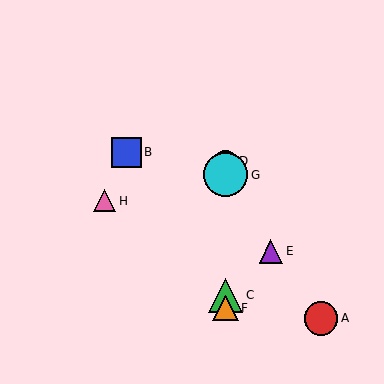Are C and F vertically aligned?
Yes, both are at x≈226.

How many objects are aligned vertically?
4 objects (C, D, F, G) are aligned vertically.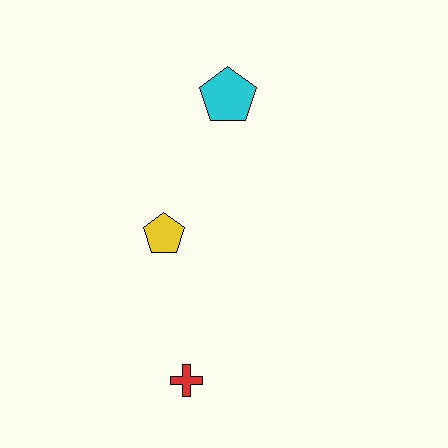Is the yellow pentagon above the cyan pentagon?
No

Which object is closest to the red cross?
The yellow pentagon is closest to the red cross.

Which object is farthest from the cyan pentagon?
The red cross is farthest from the cyan pentagon.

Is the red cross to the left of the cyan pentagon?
Yes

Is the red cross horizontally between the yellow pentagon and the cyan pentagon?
Yes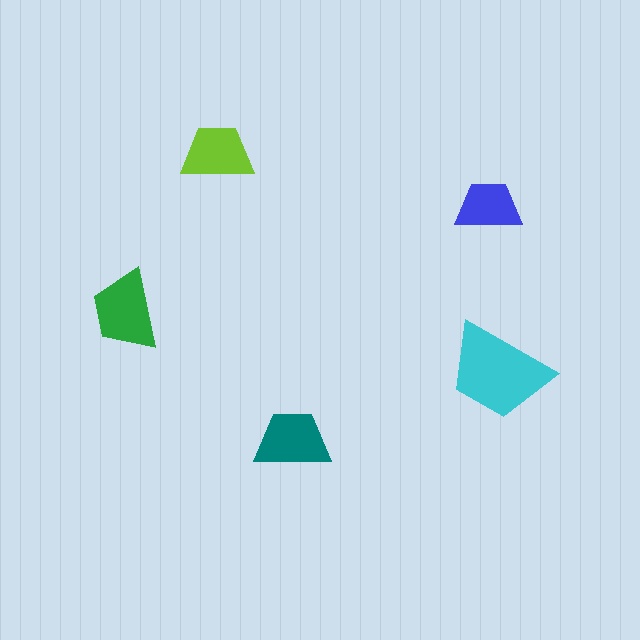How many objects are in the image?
There are 5 objects in the image.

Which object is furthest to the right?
The cyan trapezoid is rightmost.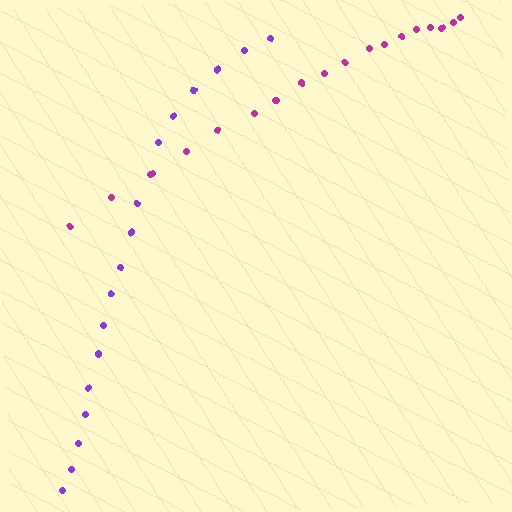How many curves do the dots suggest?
There are 2 distinct paths.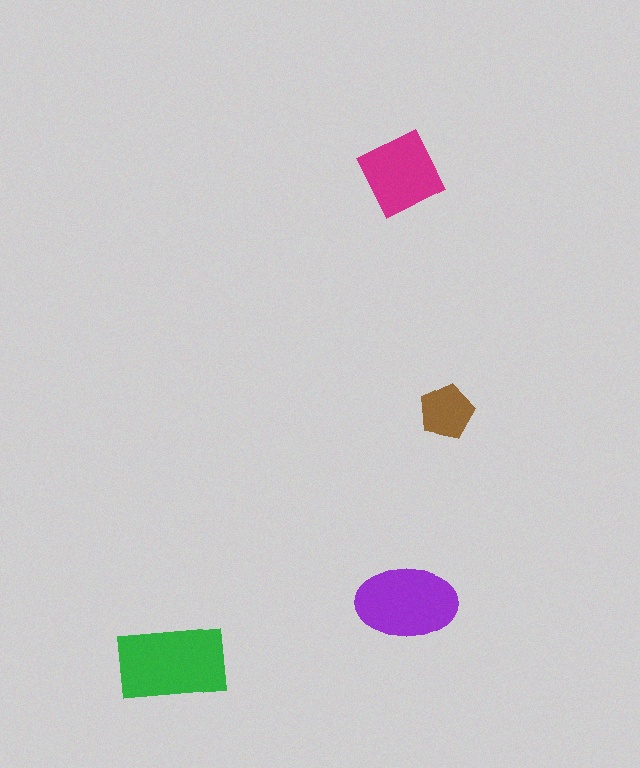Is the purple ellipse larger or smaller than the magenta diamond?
Larger.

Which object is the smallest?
The brown pentagon.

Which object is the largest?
The green rectangle.